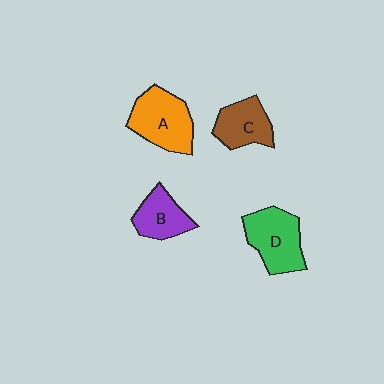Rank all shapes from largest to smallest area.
From largest to smallest: A (orange), D (green), C (brown), B (purple).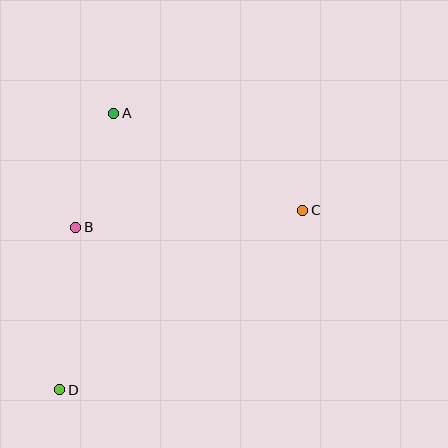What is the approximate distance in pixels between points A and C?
The distance between A and C is approximately 213 pixels.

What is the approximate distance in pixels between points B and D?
The distance between B and D is approximately 163 pixels.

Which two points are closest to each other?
Points A and B are closest to each other.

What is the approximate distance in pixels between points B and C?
The distance between B and C is approximately 228 pixels.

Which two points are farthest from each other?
Points C and D are farthest from each other.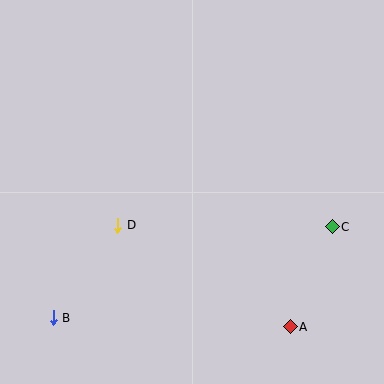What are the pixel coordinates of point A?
Point A is at (290, 327).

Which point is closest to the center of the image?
Point D at (118, 225) is closest to the center.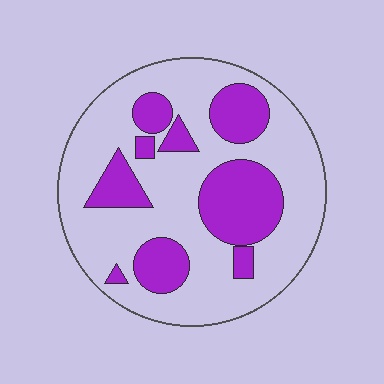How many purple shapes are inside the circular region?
9.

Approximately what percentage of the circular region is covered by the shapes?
Approximately 30%.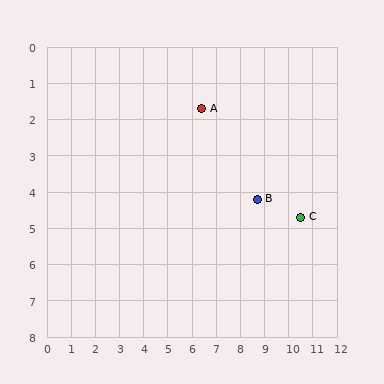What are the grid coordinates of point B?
Point B is at approximately (8.7, 4.2).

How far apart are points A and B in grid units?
Points A and B are about 3.4 grid units apart.